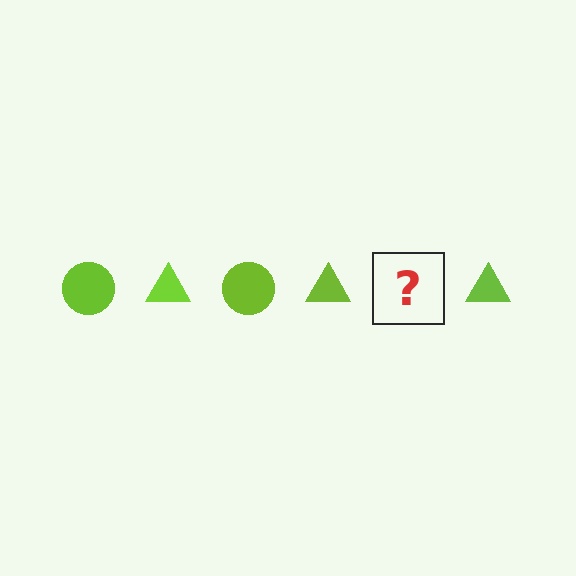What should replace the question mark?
The question mark should be replaced with a lime circle.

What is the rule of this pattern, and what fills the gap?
The rule is that the pattern cycles through circle, triangle shapes in lime. The gap should be filled with a lime circle.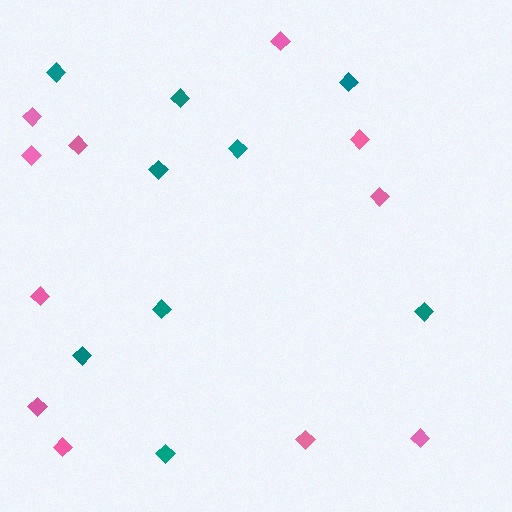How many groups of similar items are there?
There are 2 groups: one group of pink diamonds (11) and one group of teal diamonds (9).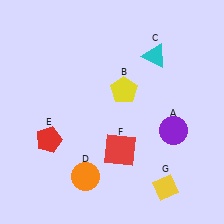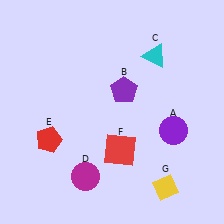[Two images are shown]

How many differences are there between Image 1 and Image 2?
There are 2 differences between the two images.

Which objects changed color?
B changed from yellow to purple. D changed from orange to magenta.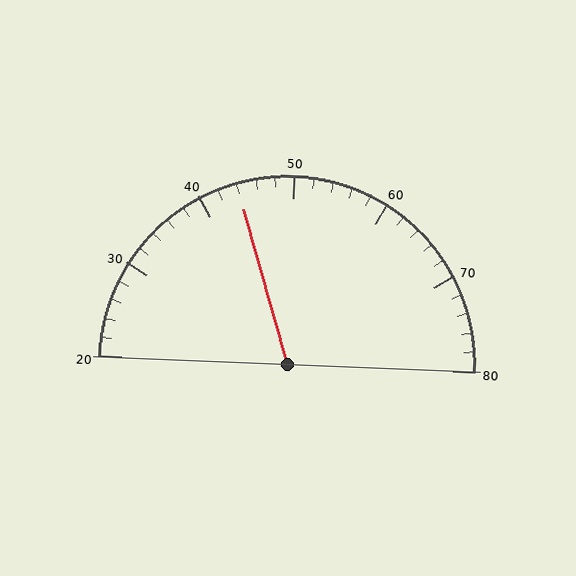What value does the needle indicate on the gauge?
The needle indicates approximately 44.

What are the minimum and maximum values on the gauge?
The gauge ranges from 20 to 80.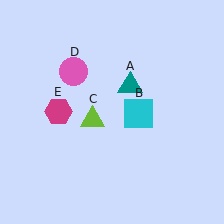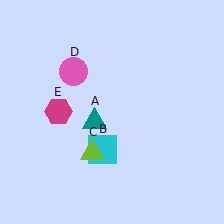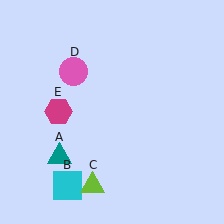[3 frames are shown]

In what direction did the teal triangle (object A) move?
The teal triangle (object A) moved down and to the left.